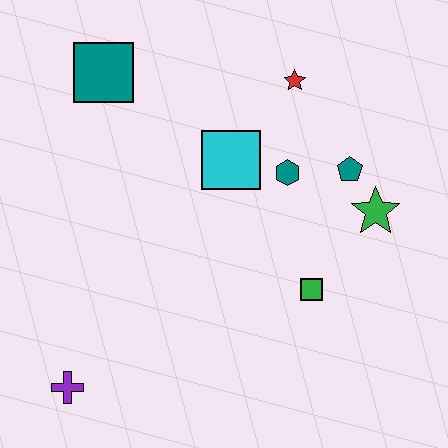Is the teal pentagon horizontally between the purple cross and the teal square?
No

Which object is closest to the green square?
The green star is closest to the green square.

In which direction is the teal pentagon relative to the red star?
The teal pentagon is below the red star.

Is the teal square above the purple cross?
Yes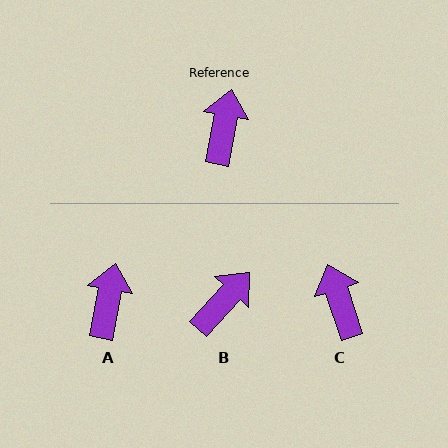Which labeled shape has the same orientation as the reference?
A.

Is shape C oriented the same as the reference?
No, it is off by about 29 degrees.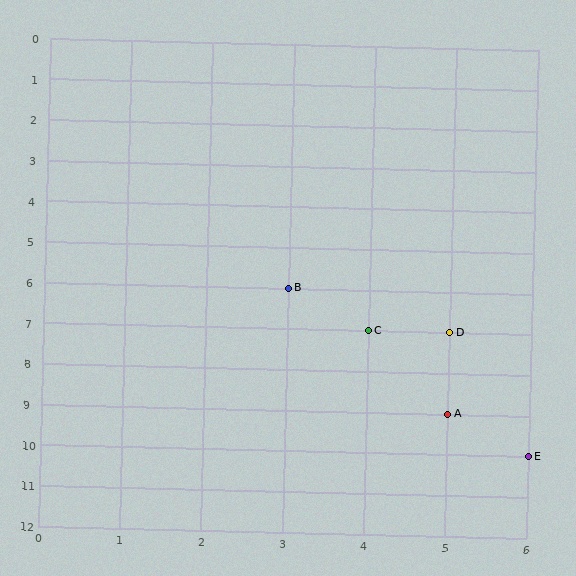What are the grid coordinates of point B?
Point B is at grid coordinates (3, 6).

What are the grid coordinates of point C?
Point C is at grid coordinates (4, 7).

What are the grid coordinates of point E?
Point E is at grid coordinates (6, 10).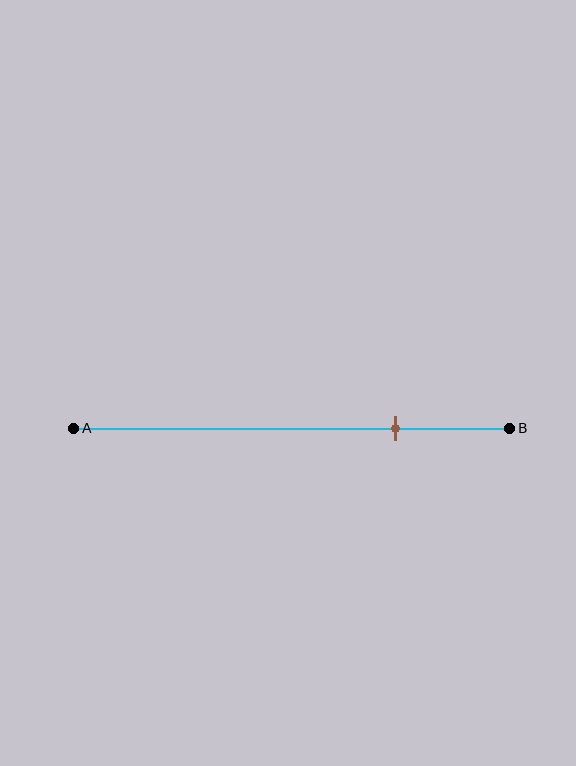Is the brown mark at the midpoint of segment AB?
No, the mark is at about 75% from A, not at the 50% midpoint.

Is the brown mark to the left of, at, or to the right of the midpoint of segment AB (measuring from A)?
The brown mark is to the right of the midpoint of segment AB.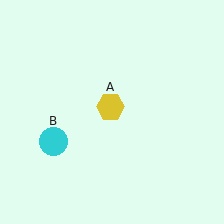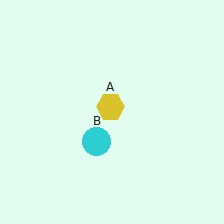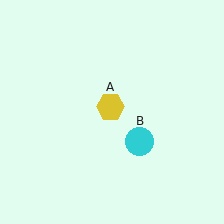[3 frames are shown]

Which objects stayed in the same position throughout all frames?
Yellow hexagon (object A) remained stationary.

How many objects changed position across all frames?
1 object changed position: cyan circle (object B).